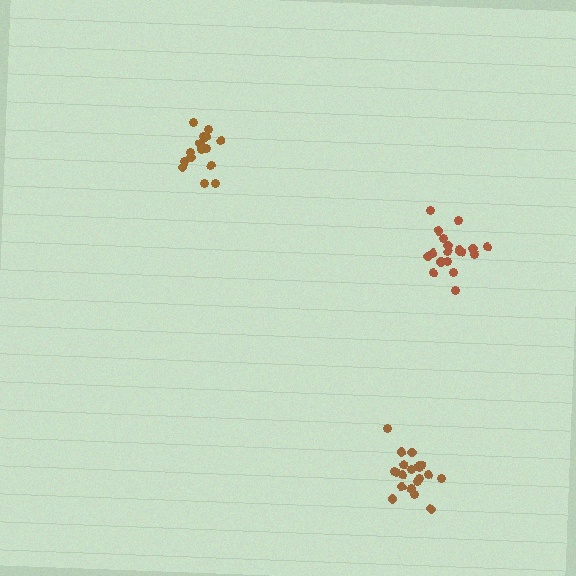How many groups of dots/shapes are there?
There are 3 groups.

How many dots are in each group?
Group 1: 20 dots, Group 2: 19 dots, Group 3: 15 dots (54 total).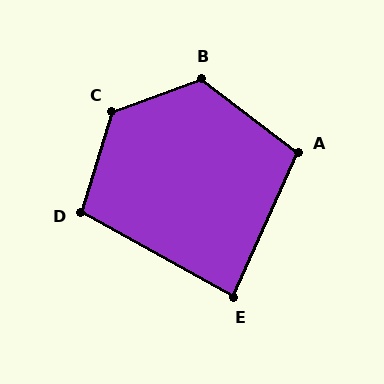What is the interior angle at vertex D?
Approximately 102 degrees (obtuse).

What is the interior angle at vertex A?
Approximately 103 degrees (obtuse).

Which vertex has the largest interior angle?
C, at approximately 127 degrees.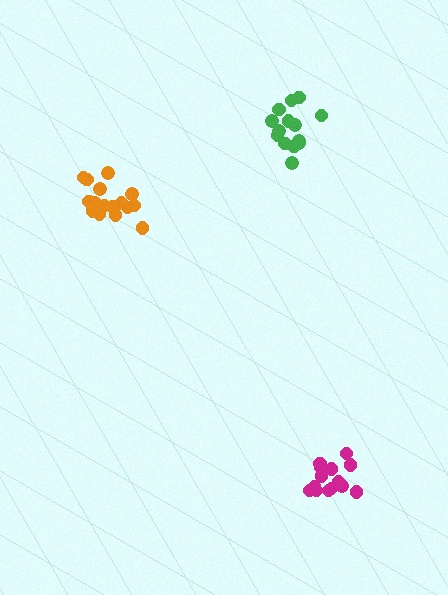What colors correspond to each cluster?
The clusters are colored: magenta, green, orange.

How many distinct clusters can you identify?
There are 3 distinct clusters.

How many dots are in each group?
Group 1: 15 dots, Group 2: 14 dots, Group 3: 17 dots (46 total).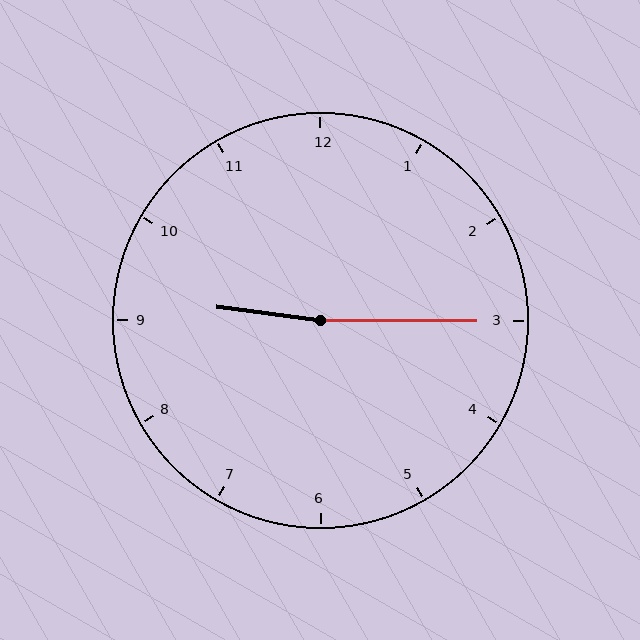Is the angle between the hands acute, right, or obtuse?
It is obtuse.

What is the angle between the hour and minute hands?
Approximately 172 degrees.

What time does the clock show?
9:15.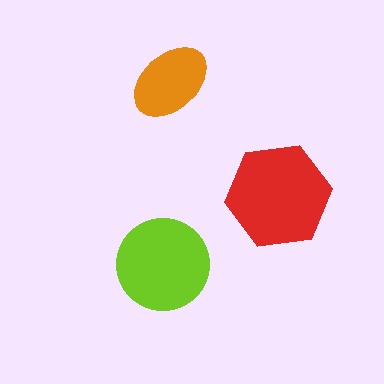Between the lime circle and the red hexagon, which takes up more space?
The red hexagon.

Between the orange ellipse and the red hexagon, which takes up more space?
The red hexagon.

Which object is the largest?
The red hexagon.